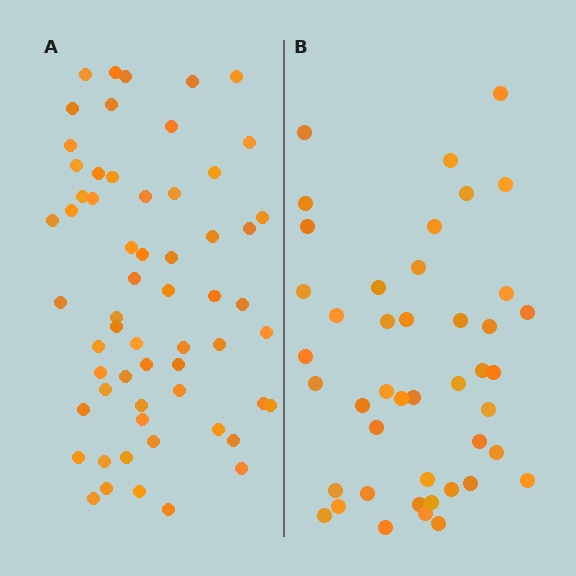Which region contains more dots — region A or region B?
Region A (the left region) has more dots.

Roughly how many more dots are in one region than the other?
Region A has approximately 15 more dots than region B.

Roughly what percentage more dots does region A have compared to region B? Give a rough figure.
About 35% more.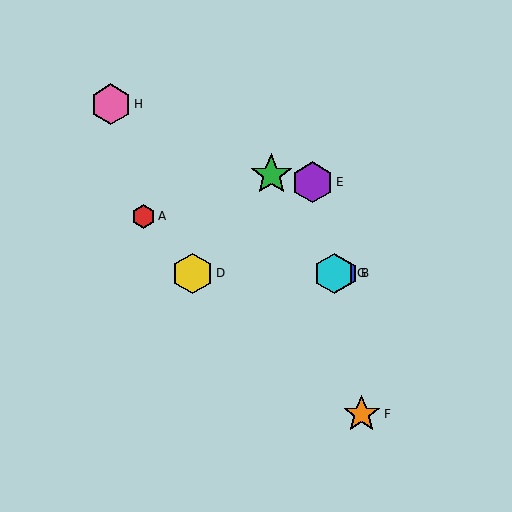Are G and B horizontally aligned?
Yes, both are at y≈273.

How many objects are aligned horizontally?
3 objects (B, D, G) are aligned horizontally.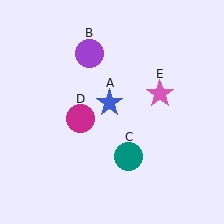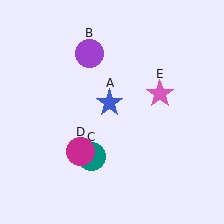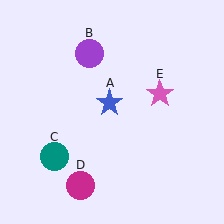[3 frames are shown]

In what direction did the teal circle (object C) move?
The teal circle (object C) moved left.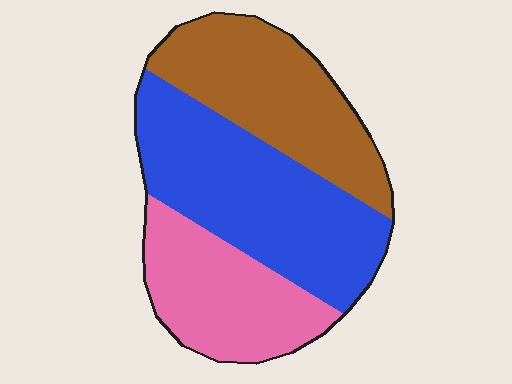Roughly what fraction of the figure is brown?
Brown takes up about one third (1/3) of the figure.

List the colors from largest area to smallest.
From largest to smallest: blue, brown, pink.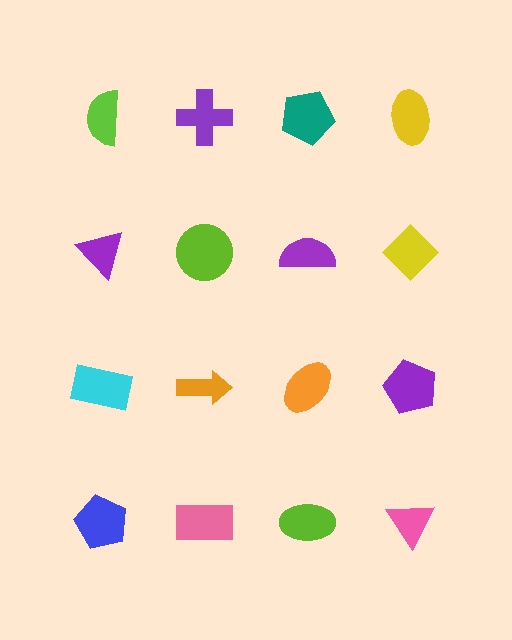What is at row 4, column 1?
A blue pentagon.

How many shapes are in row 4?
4 shapes.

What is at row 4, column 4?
A pink triangle.